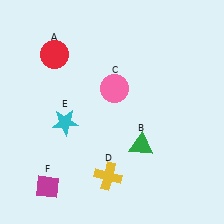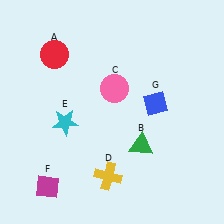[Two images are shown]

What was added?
A blue diamond (G) was added in Image 2.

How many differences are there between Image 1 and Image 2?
There is 1 difference between the two images.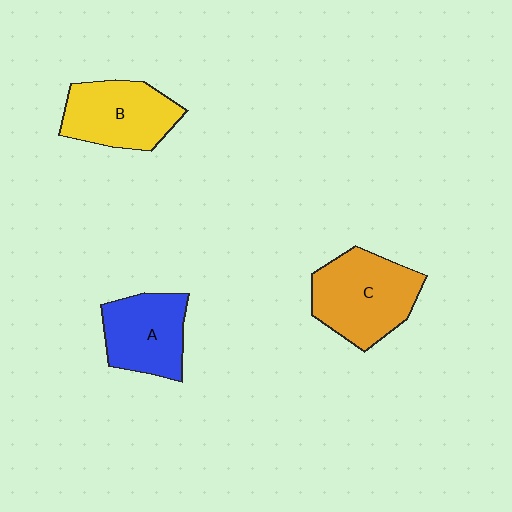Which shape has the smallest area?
Shape A (blue).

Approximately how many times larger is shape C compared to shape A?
Approximately 1.3 times.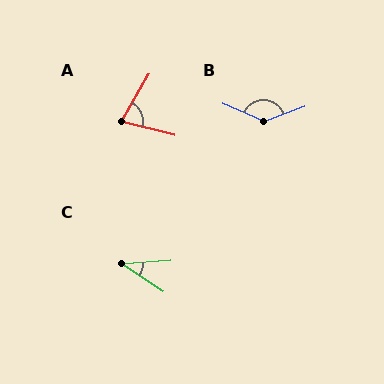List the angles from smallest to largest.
C (38°), A (74°), B (136°).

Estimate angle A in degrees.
Approximately 74 degrees.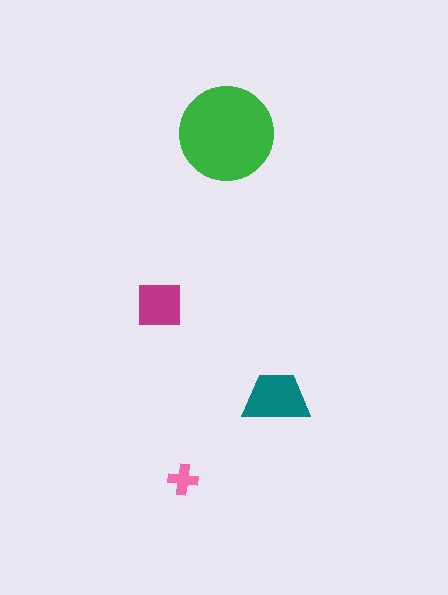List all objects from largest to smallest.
The green circle, the teal trapezoid, the magenta square, the pink cross.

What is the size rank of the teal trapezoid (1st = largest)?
2nd.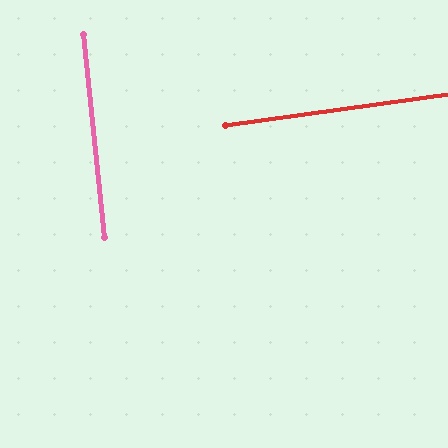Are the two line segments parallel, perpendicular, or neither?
Perpendicular — they meet at approximately 88°.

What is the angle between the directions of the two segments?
Approximately 88 degrees.